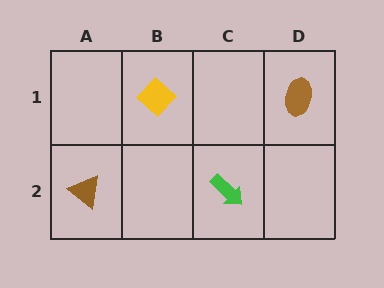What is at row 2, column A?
A brown triangle.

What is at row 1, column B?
A yellow diamond.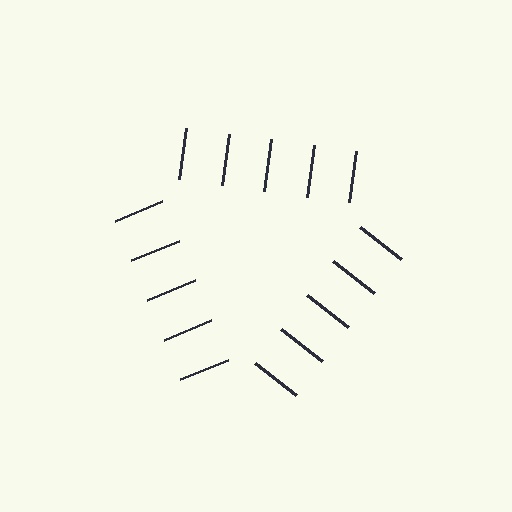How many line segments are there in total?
15 — 5 along each of the 3 edges.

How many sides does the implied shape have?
3 sides — the line-ends trace a triangle.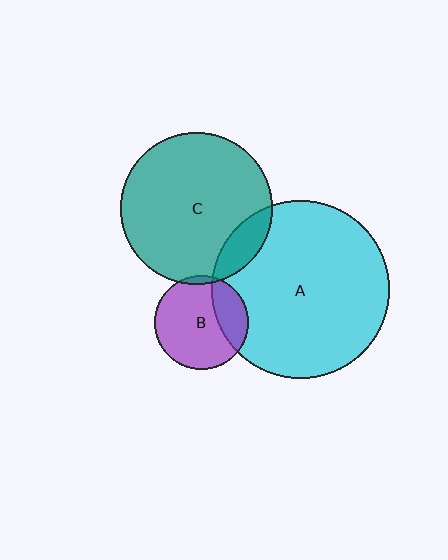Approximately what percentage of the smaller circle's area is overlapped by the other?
Approximately 10%.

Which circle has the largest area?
Circle A (cyan).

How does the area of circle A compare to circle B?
Approximately 3.6 times.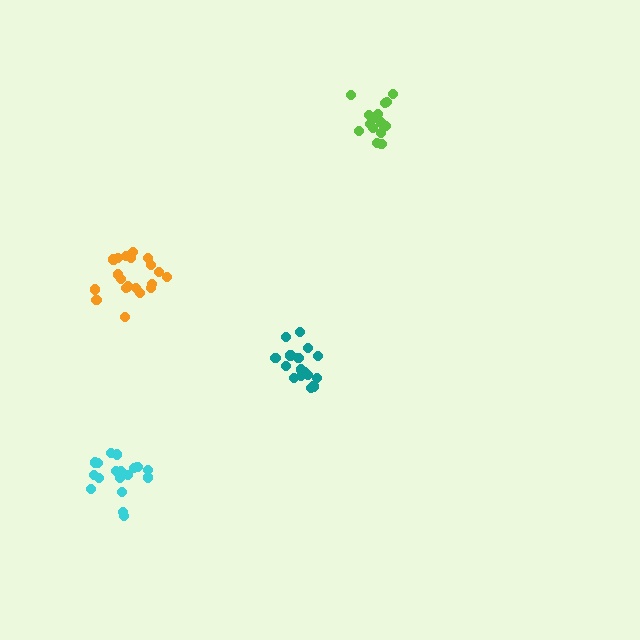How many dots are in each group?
Group 1: 15 dots, Group 2: 16 dots, Group 3: 20 dots, Group 4: 18 dots (69 total).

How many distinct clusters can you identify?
There are 4 distinct clusters.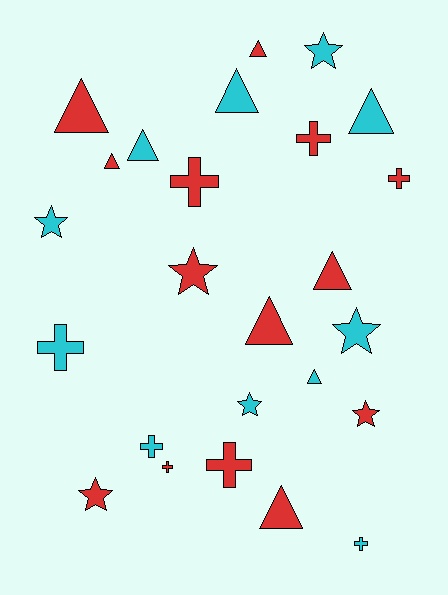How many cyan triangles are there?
There are 4 cyan triangles.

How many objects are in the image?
There are 25 objects.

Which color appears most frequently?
Red, with 14 objects.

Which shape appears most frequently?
Triangle, with 10 objects.